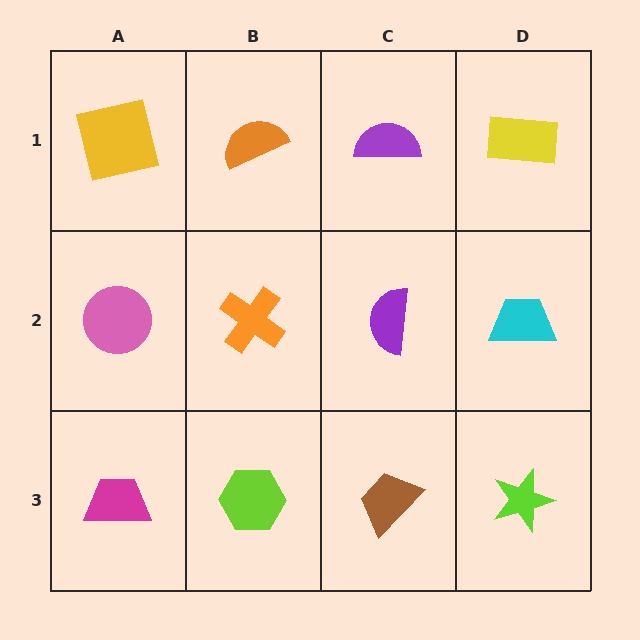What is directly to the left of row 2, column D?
A purple semicircle.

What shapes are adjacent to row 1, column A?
A pink circle (row 2, column A), an orange semicircle (row 1, column B).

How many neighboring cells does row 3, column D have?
2.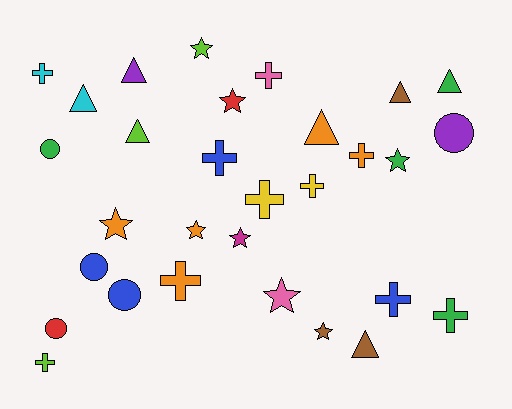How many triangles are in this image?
There are 7 triangles.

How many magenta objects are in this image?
There is 1 magenta object.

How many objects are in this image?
There are 30 objects.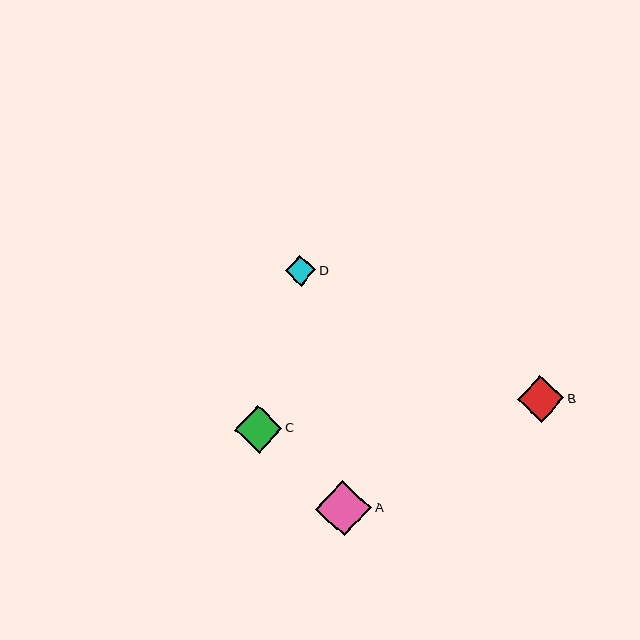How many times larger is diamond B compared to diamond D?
Diamond B is approximately 1.5 times the size of diamond D.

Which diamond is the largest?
Diamond A is the largest with a size of approximately 56 pixels.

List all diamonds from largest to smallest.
From largest to smallest: A, C, B, D.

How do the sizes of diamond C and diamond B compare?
Diamond C and diamond B are approximately the same size.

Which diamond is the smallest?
Diamond D is the smallest with a size of approximately 31 pixels.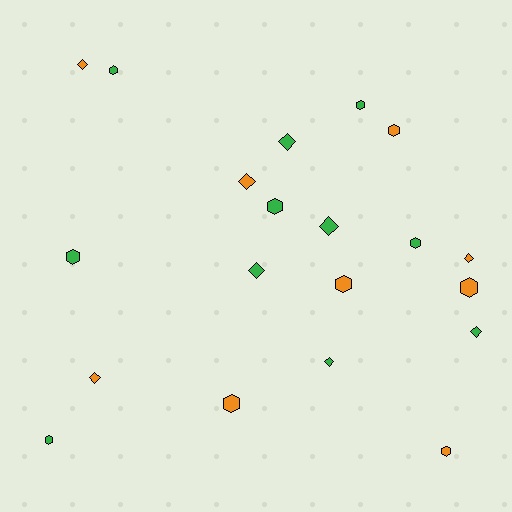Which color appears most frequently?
Green, with 11 objects.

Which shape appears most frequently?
Hexagon, with 11 objects.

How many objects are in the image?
There are 20 objects.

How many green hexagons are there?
There are 6 green hexagons.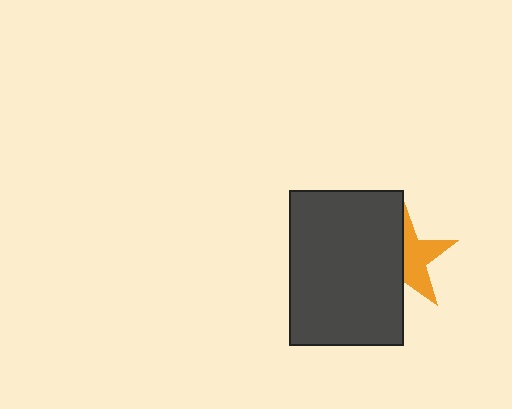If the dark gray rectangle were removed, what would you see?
You would see the complete orange star.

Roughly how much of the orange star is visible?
About half of it is visible (roughly 50%).